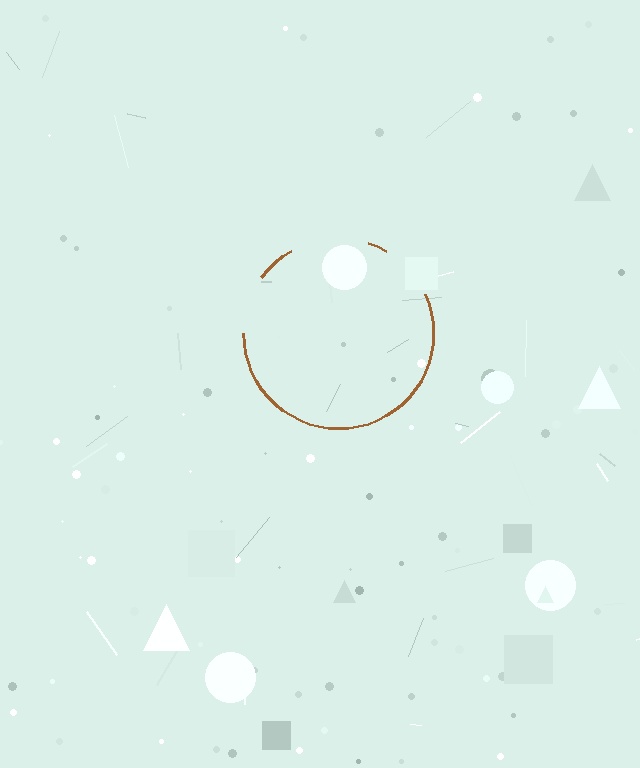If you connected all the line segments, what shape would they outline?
They would outline a circle.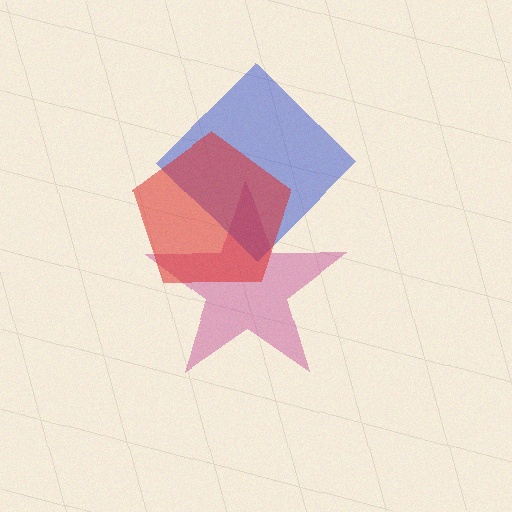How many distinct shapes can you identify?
There are 3 distinct shapes: a magenta star, a blue diamond, a red pentagon.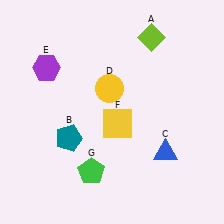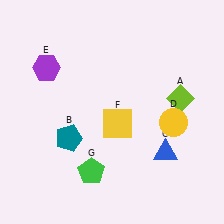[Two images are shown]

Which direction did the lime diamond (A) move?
The lime diamond (A) moved down.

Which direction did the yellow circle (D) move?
The yellow circle (D) moved right.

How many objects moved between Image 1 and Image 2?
2 objects moved between the two images.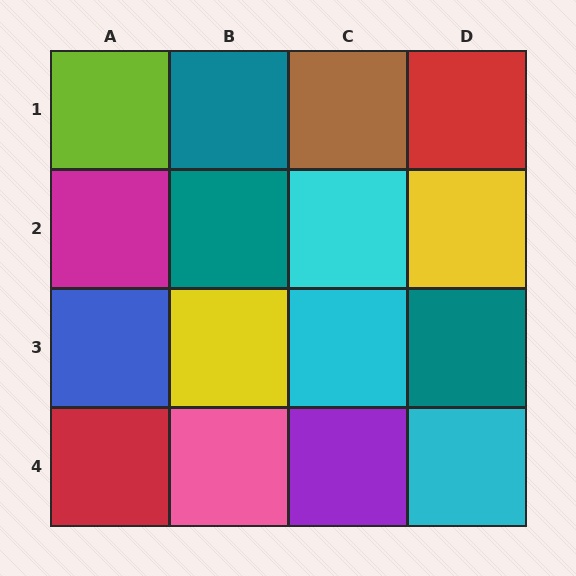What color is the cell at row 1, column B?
Teal.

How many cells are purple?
1 cell is purple.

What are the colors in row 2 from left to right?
Magenta, teal, cyan, yellow.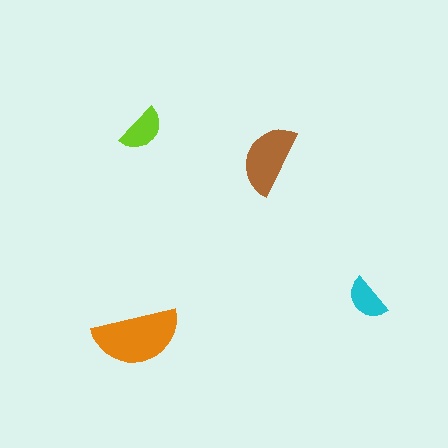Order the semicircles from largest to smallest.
the orange one, the brown one, the lime one, the cyan one.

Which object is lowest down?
The orange semicircle is bottommost.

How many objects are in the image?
There are 4 objects in the image.